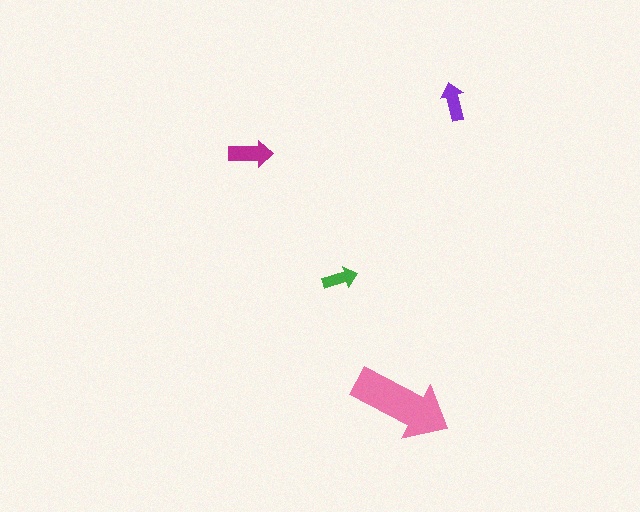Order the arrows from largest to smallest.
the pink one, the magenta one, the purple one, the green one.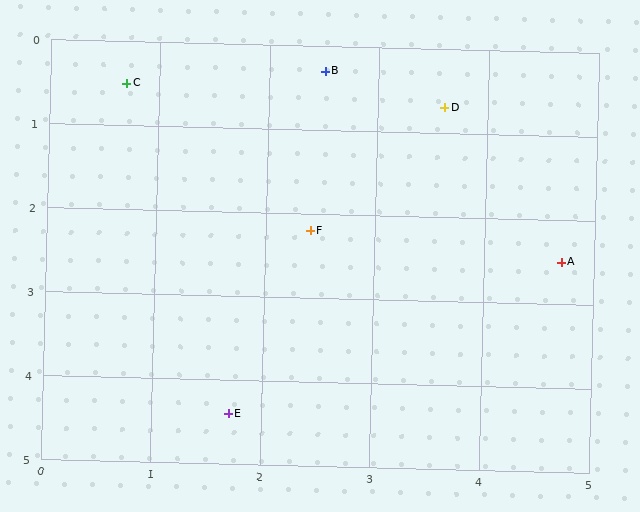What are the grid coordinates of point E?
Point E is at approximately (1.7, 4.4).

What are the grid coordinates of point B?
Point B is at approximately (2.5, 0.3).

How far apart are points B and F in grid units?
Points B and F are about 1.9 grid units apart.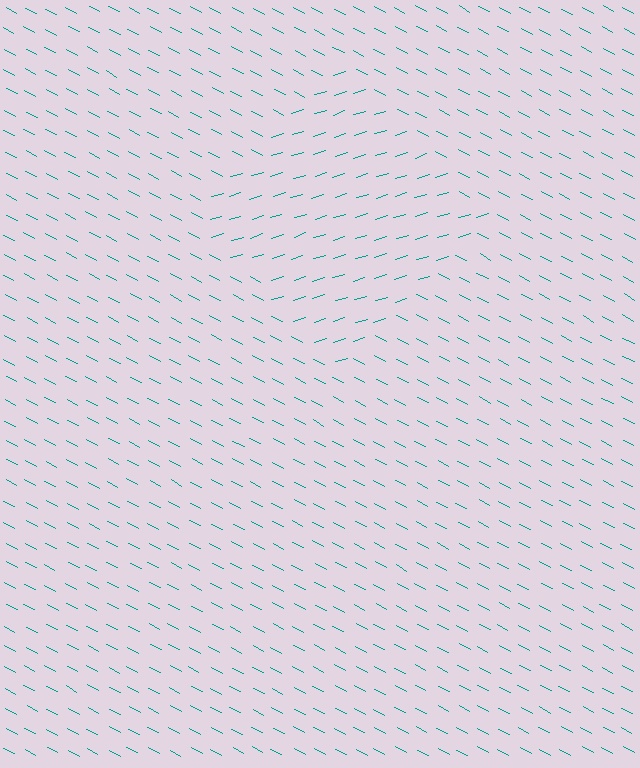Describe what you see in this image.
The image is filled with small teal line segments. A diamond region in the image has lines oriented differently from the surrounding lines, creating a visible texture boundary.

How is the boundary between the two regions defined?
The boundary is defined purely by a change in line orientation (approximately 45 degrees difference). All lines are the same color and thickness.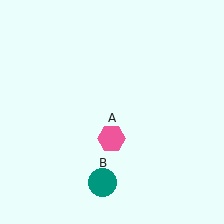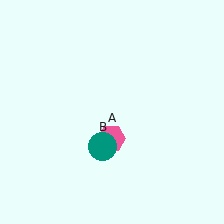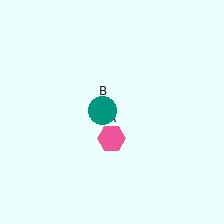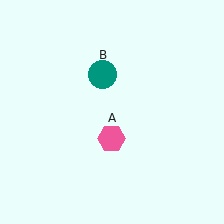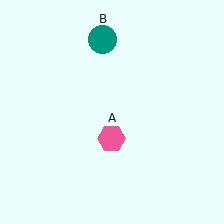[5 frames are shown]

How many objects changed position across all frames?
1 object changed position: teal circle (object B).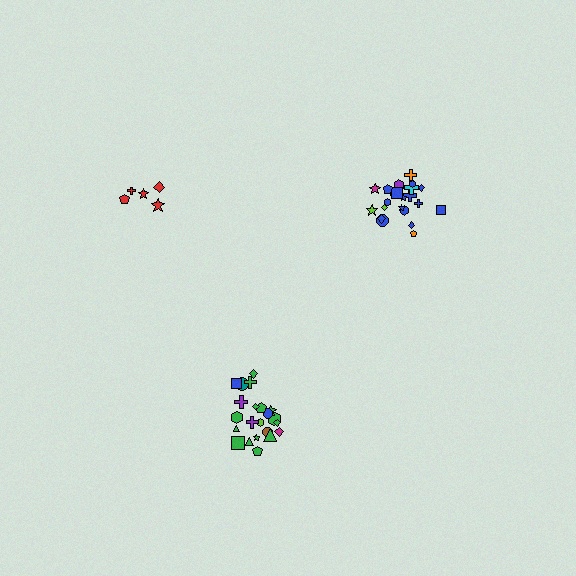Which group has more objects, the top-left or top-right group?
The top-right group.